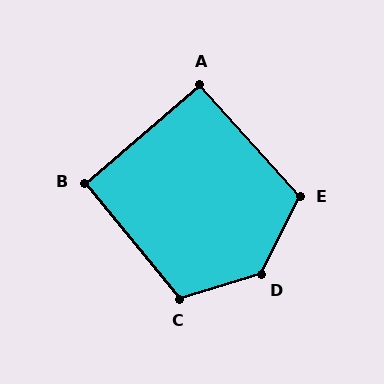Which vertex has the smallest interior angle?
B, at approximately 91 degrees.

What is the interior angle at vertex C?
Approximately 113 degrees (obtuse).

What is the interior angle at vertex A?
Approximately 91 degrees (approximately right).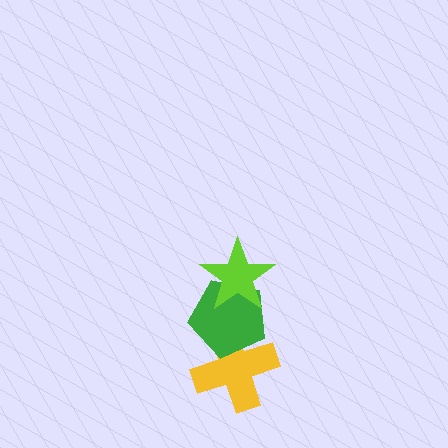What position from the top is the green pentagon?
The green pentagon is 2nd from the top.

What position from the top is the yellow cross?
The yellow cross is 3rd from the top.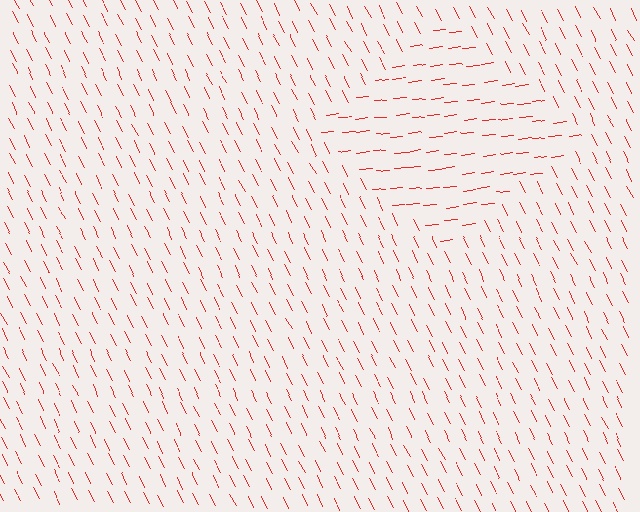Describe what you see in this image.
The image is filled with small red line segments. A diamond region in the image has lines oriented differently from the surrounding lines, creating a visible texture boundary.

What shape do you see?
I see a diamond.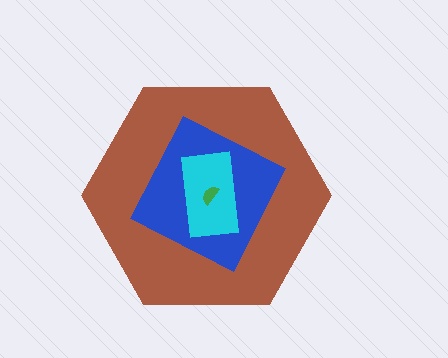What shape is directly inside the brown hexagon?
The blue diamond.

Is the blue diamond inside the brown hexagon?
Yes.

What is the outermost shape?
The brown hexagon.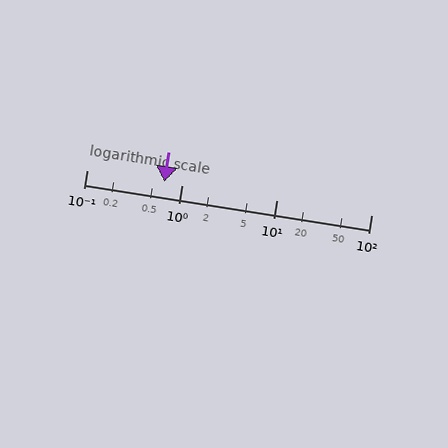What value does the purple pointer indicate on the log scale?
The pointer indicates approximately 0.65.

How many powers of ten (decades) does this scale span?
The scale spans 3 decades, from 0.1 to 100.